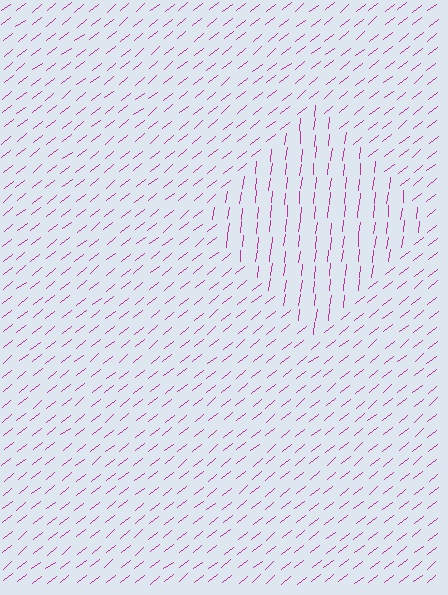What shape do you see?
I see a diamond.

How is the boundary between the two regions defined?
The boundary is defined purely by a change in line orientation (approximately 45 degrees difference). All lines are the same color and thickness.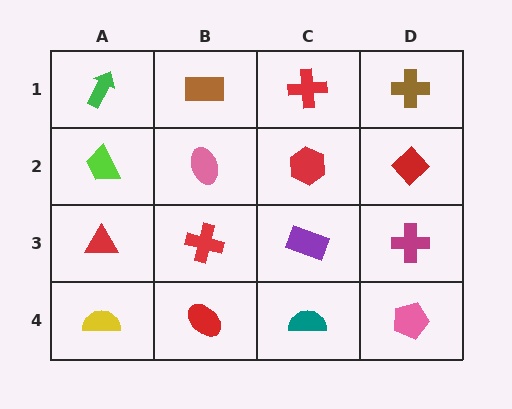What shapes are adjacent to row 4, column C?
A purple rectangle (row 3, column C), a red ellipse (row 4, column B), a pink pentagon (row 4, column D).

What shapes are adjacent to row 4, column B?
A red cross (row 3, column B), a yellow semicircle (row 4, column A), a teal semicircle (row 4, column C).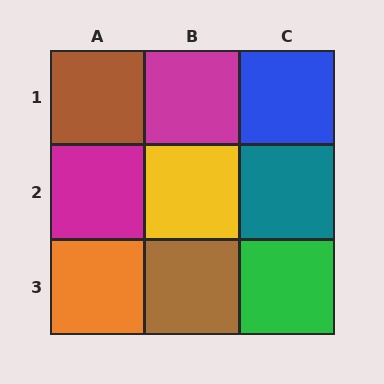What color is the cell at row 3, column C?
Green.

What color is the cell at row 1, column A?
Brown.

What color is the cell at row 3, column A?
Orange.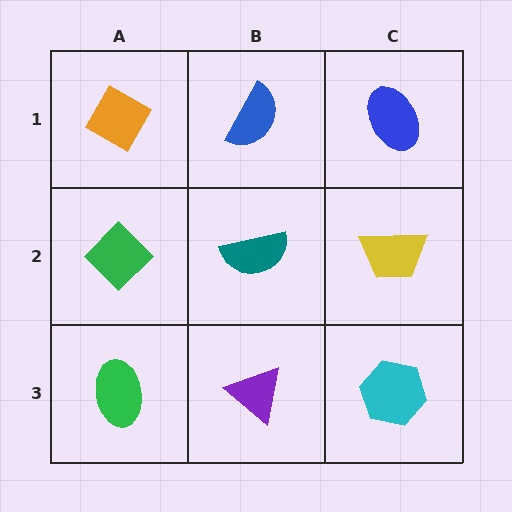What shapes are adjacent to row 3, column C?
A yellow trapezoid (row 2, column C), a purple triangle (row 3, column B).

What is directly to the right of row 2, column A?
A teal semicircle.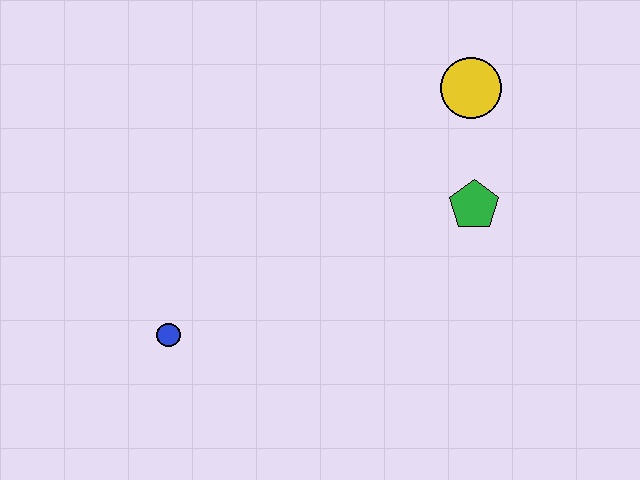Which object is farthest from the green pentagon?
The blue circle is farthest from the green pentagon.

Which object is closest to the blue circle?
The green pentagon is closest to the blue circle.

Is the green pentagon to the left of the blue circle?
No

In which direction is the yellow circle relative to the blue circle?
The yellow circle is to the right of the blue circle.